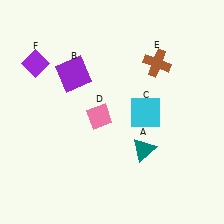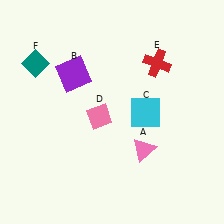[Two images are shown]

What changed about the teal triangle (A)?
In Image 1, A is teal. In Image 2, it changed to pink.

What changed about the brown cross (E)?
In Image 1, E is brown. In Image 2, it changed to red.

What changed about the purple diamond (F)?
In Image 1, F is purple. In Image 2, it changed to teal.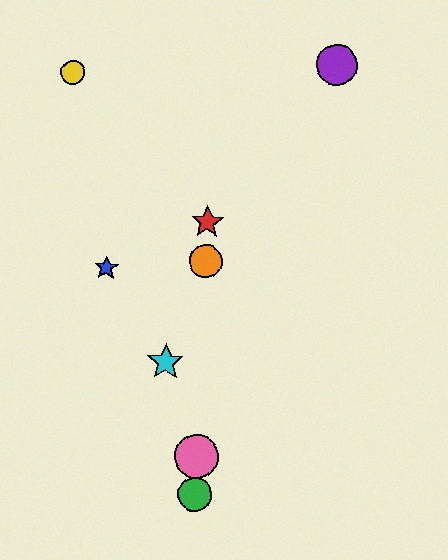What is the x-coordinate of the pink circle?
The pink circle is at x≈197.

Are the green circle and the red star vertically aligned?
Yes, both are at x≈195.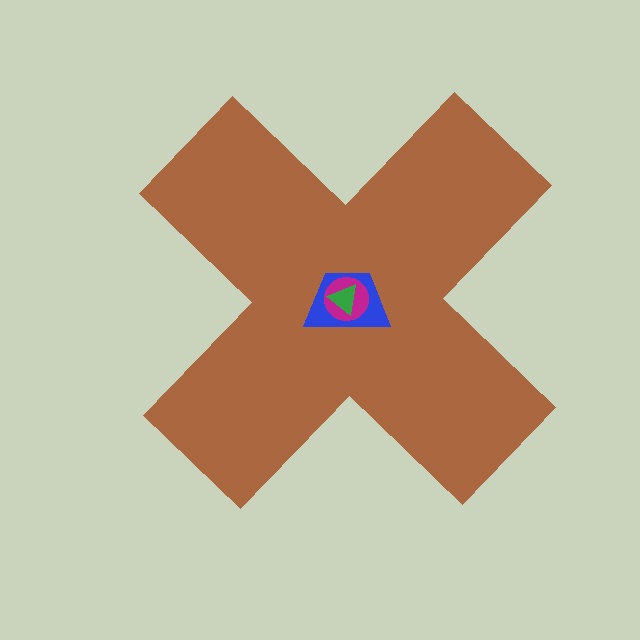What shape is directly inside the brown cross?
The blue trapezoid.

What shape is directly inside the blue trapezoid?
The magenta circle.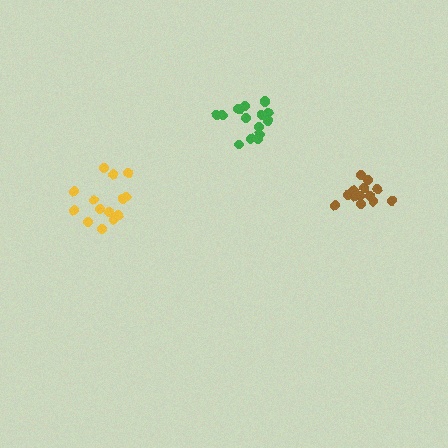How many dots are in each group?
Group 1: 16 dots, Group 2: 14 dots, Group 3: 14 dots (44 total).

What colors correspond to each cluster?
The clusters are colored: green, brown, yellow.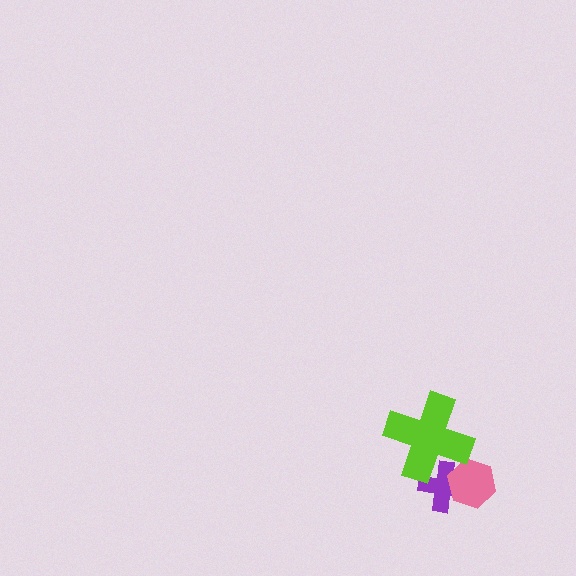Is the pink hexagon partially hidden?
No, no other shape covers it.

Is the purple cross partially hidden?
Yes, it is partially covered by another shape.